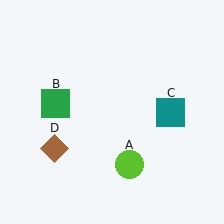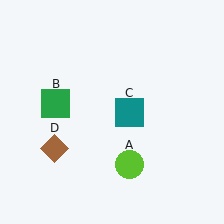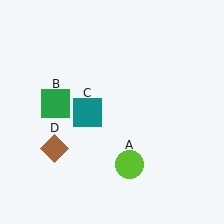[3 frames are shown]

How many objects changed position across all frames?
1 object changed position: teal square (object C).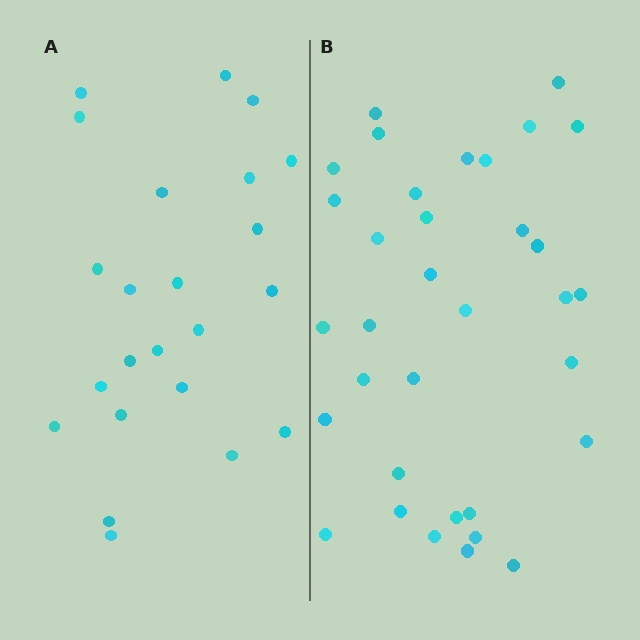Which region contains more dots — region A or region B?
Region B (the right region) has more dots.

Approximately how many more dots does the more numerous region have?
Region B has roughly 12 or so more dots than region A.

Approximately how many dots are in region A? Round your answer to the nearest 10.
About 20 dots. (The exact count is 23, which rounds to 20.)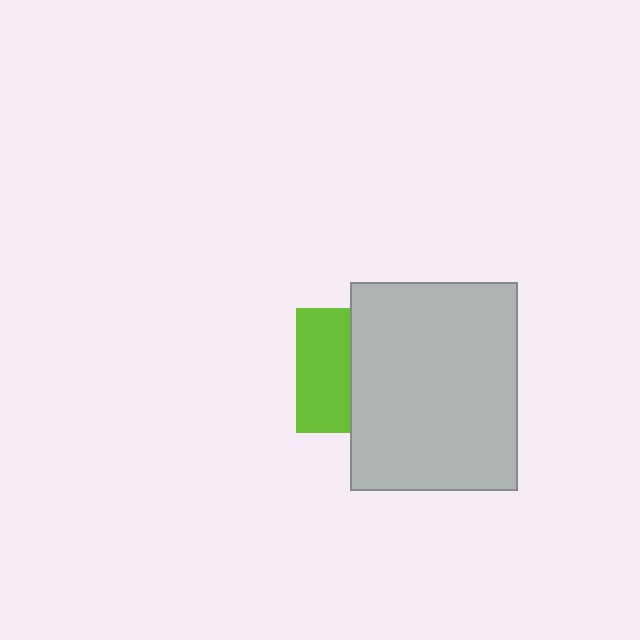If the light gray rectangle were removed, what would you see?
You would see the complete lime square.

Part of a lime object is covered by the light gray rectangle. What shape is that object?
It is a square.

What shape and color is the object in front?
The object in front is a light gray rectangle.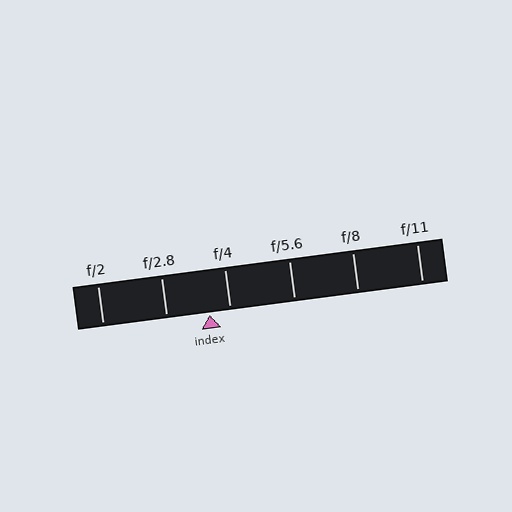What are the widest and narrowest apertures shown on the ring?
The widest aperture shown is f/2 and the narrowest is f/11.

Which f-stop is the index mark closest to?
The index mark is closest to f/4.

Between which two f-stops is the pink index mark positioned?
The index mark is between f/2.8 and f/4.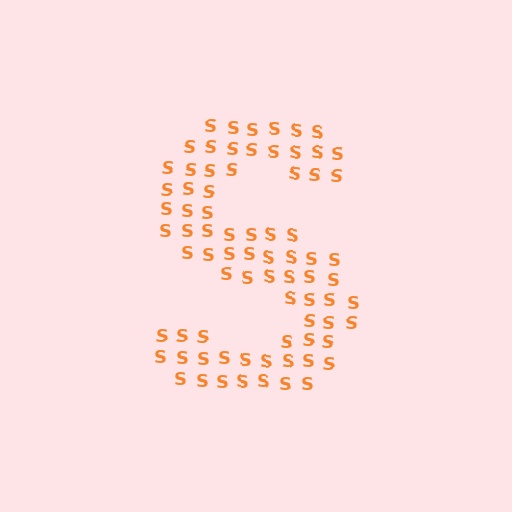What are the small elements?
The small elements are letter S's.